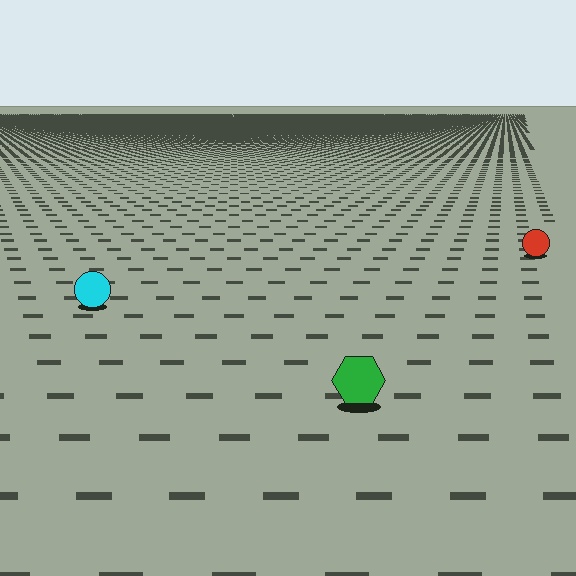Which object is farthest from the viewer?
The red circle is farthest from the viewer. It appears smaller and the ground texture around it is denser.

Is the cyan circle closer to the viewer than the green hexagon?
No. The green hexagon is closer — you can tell from the texture gradient: the ground texture is coarser near it.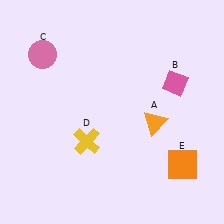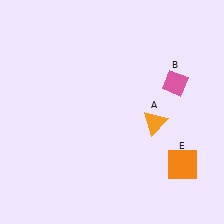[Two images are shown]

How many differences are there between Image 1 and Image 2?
There are 2 differences between the two images.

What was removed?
The pink circle (C), the yellow cross (D) were removed in Image 2.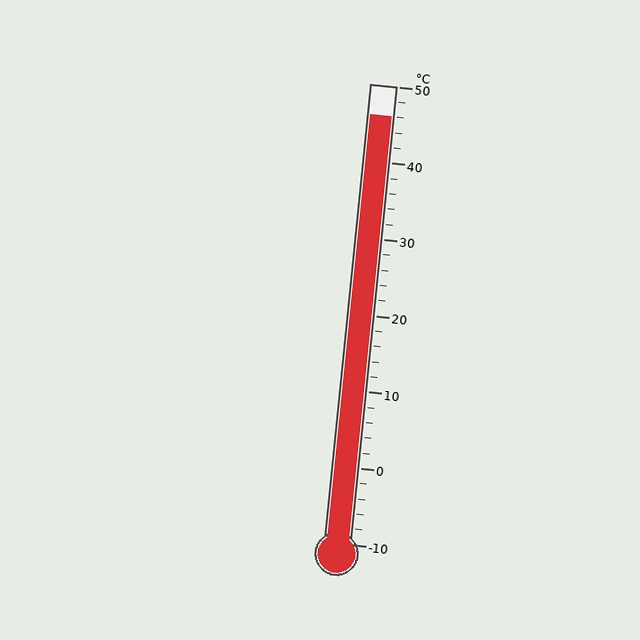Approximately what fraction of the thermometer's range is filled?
The thermometer is filled to approximately 95% of its range.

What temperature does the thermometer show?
The thermometer shows approximately 46°C.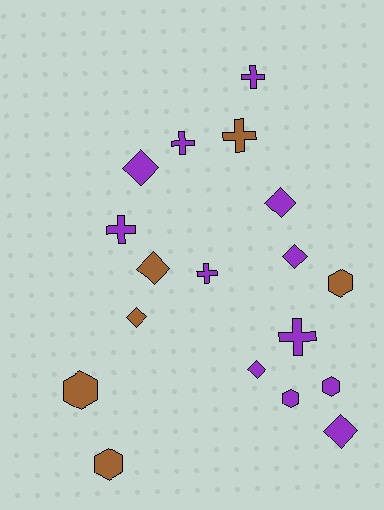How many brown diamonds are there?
There are 2 brown diamonds.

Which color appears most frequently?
Purple, with 12 objects.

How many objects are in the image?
There are 18 objects.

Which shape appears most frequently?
Diamond, with 7 objects.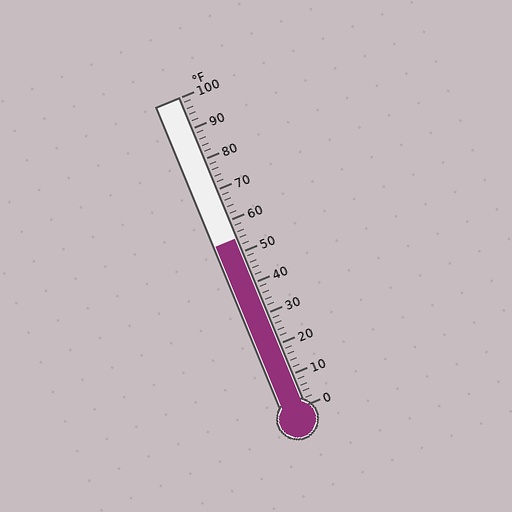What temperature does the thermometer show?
The thermometer shows approximately 54°F.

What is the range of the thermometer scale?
The thermometer scale ranges from 0°F to 100°F.